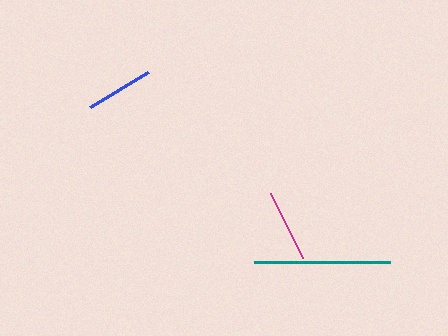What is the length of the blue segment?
The blue segment is approximately 68 pixels long.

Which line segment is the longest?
The teal line is the longest at approximately 136 pixels.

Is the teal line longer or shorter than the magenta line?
The teal line is longer than the magenta line.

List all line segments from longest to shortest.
From longest to shortest: teal, magenta, blue.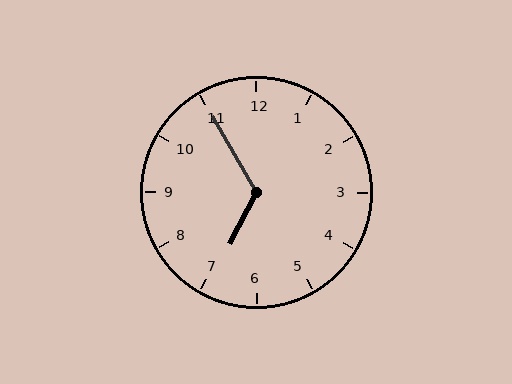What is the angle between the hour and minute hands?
Approximately 122 degrees.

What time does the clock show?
6:55.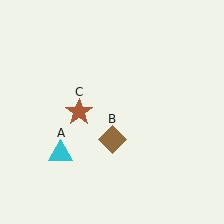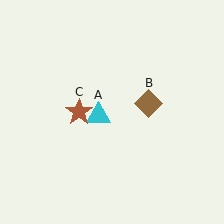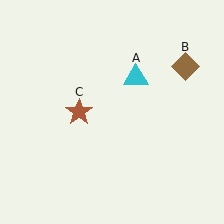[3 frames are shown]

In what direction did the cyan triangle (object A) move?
The cyan triangle (object A) moved up and to the right.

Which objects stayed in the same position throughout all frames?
Brown star (object C) remained stationary.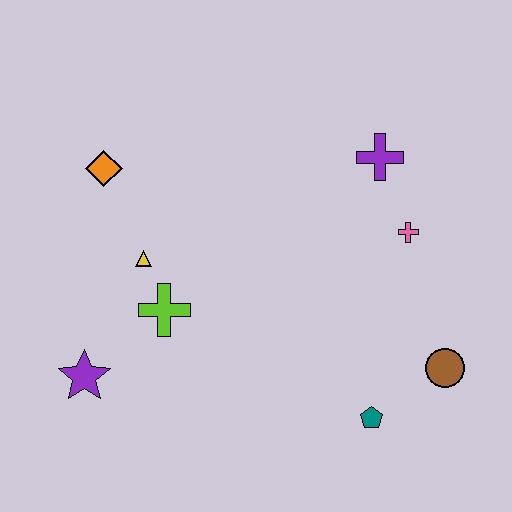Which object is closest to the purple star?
The lime cross is closest to the purple star.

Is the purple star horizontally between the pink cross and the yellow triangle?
No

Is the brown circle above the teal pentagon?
Yes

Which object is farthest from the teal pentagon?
The orange diamond is farthest from the teal pentagon.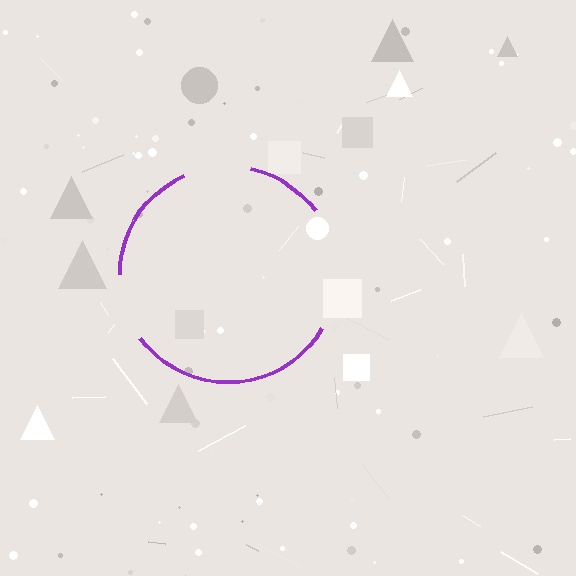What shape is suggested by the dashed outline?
The dashed outline suggests a circle.